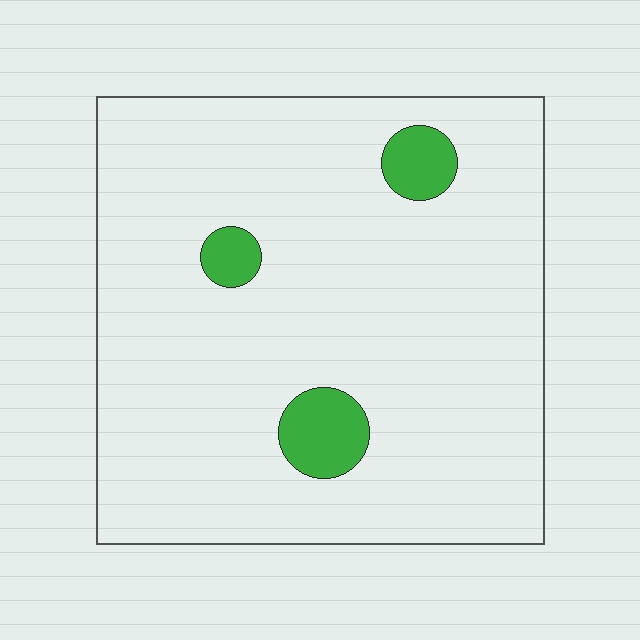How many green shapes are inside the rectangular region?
3.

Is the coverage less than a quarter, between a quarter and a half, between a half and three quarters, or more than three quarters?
Less than a quarter.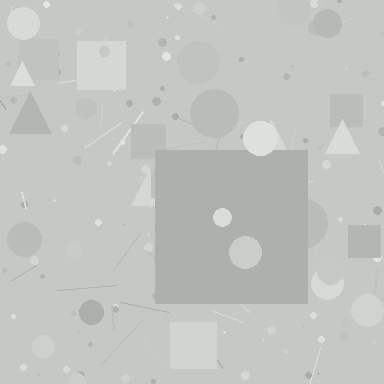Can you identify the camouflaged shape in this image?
The camouflaged shape is a square.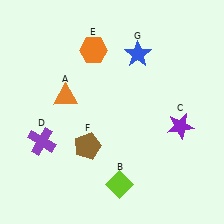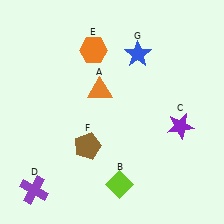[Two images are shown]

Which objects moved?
The objects that moved are: the orange triangle (A), the purple cross (D).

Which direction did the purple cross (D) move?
The purple cross (D) moved down.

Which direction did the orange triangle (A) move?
The orange triangle (A) moved right.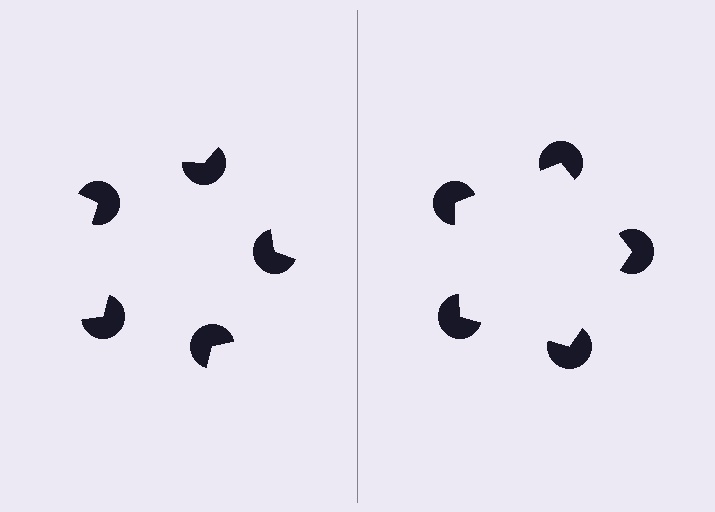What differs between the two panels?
The pac-man discs are positioned identically on both sides; only the wedge orientations differ. On the right they align to a pentagon; on the left they are misaligned.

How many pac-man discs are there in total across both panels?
10 — 5 on each side.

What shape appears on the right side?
An illusory pentagon.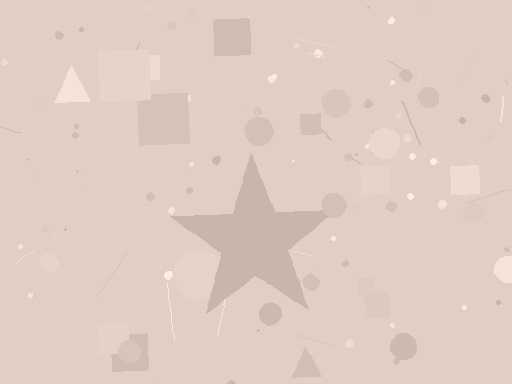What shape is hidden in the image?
A star is hidden in the image.